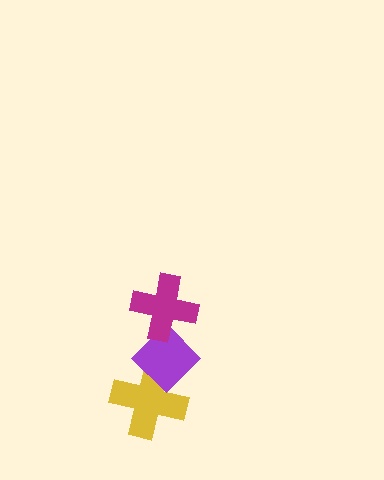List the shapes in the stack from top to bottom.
From top to bottom: the magenta cross, the purple diamond, the yellow cross.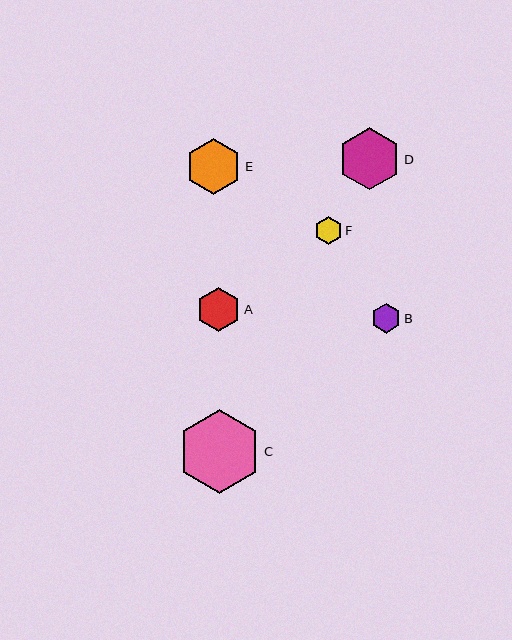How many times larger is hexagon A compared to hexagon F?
Hexagon A is approximately 1.6 times the size of hexagon F.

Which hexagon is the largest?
Hexagon C is the largest with a size of approximately 83 pixels.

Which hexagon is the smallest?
Hexagon F is the smallest with a size of approximately 28 pixels.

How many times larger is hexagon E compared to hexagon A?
Hexagon E is approximately 1.3 times the size of hexagon A.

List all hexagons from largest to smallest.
From largest to smallest: C, D, E, A, B, F.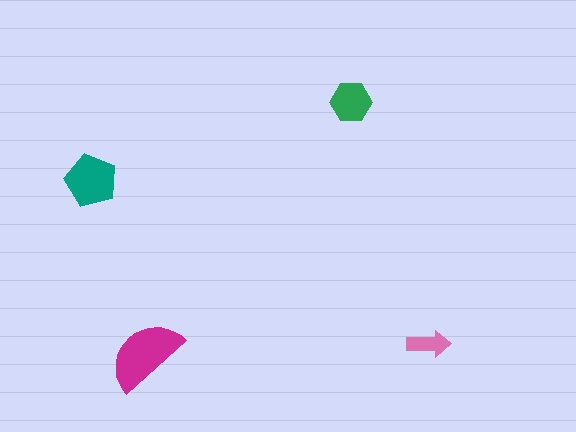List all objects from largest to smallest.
The magenta semicircle, the teal pentagon, the green hexagon, the pink arrow.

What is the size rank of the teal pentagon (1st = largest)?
2nd.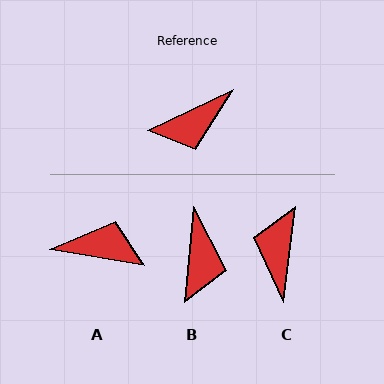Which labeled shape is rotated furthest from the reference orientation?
A, about 145 degrees away.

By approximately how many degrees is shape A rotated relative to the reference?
Approximately 145 degrees counter-clockwise.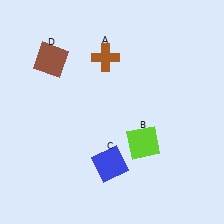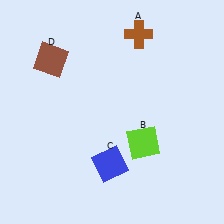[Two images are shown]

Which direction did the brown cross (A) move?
The brown cross (A) moved right.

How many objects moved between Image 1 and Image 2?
1 object moved between the two images.